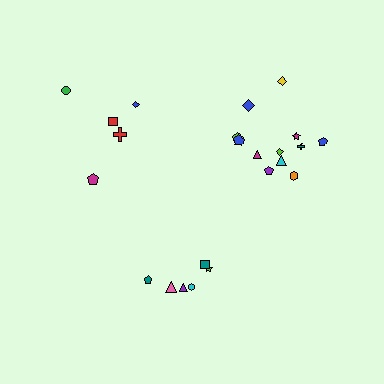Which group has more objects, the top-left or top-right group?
The top-right group.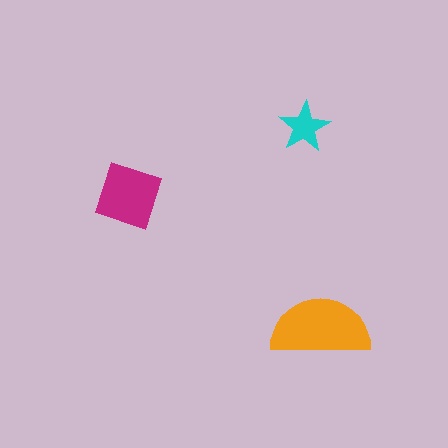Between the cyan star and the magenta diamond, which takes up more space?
The magenta diamond.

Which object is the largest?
The orange semicircle.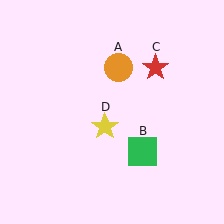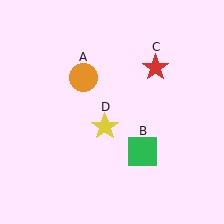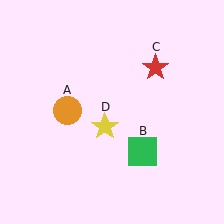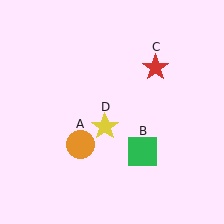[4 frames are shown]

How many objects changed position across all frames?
1 object changed position: orange circle (object A).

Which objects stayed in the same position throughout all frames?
Green square (object B) and red star (object C) and yellow star (object D) remained stationary.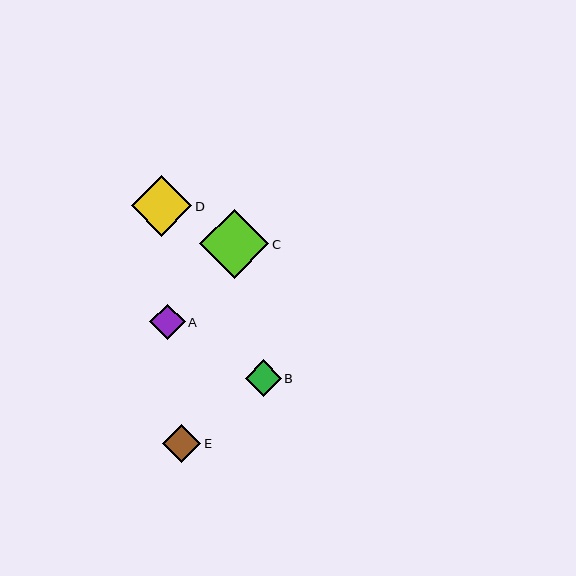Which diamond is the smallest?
Diamond A is the smallest with a size of approximately 35 pixels.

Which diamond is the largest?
Diamond C is the largest with a size of approximately 69 pixels.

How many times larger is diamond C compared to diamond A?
Diamond C is approximately 2.0 times the size of diamond A.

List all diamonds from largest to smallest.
From largest to smallest: C, D, E, B, A.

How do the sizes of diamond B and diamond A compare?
Diamond B and diamond A are approximately the same size.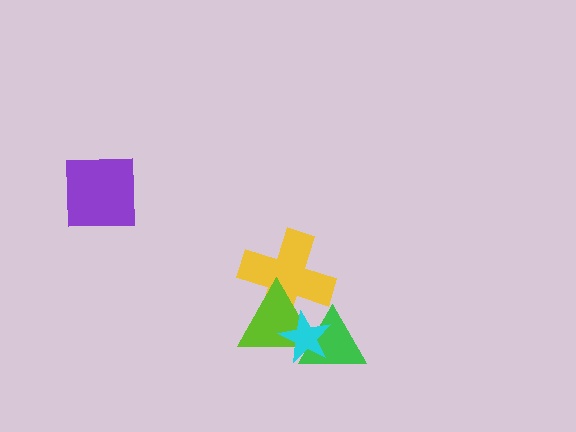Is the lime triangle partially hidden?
Yes, it is partially covered by another shape.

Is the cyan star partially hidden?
No, no other shape covers it.